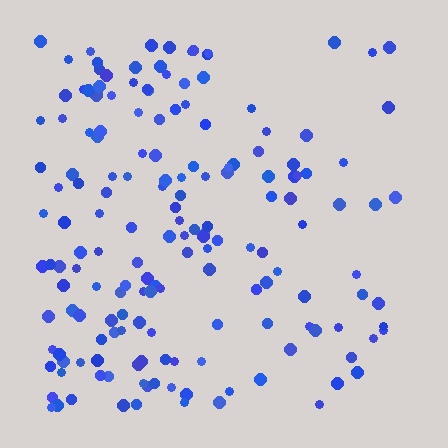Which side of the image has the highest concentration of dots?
The left.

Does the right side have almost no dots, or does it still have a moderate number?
Still a moderate number, just noticeably fewer than the left.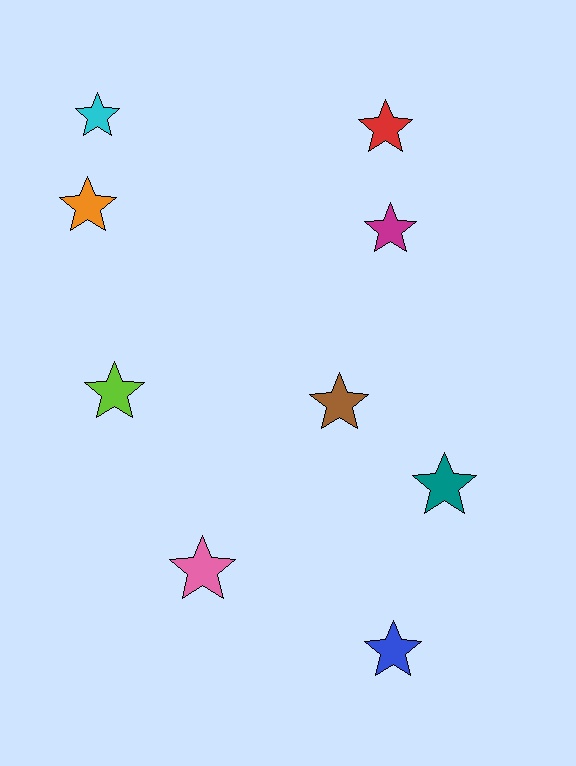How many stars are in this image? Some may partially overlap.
There are 9 stars.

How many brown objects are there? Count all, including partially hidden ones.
There is 1 brown object.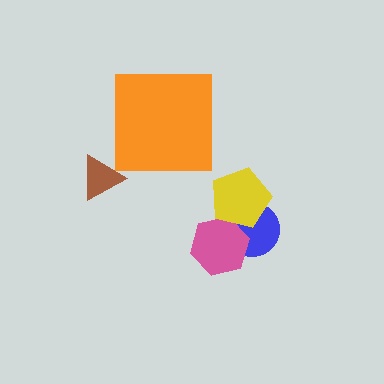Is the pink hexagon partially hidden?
Yes, it is partially covered by another shape.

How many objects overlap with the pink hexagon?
2 objects overlap with the pink hexagon.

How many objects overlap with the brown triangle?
0 objects overlap with the brown triangle.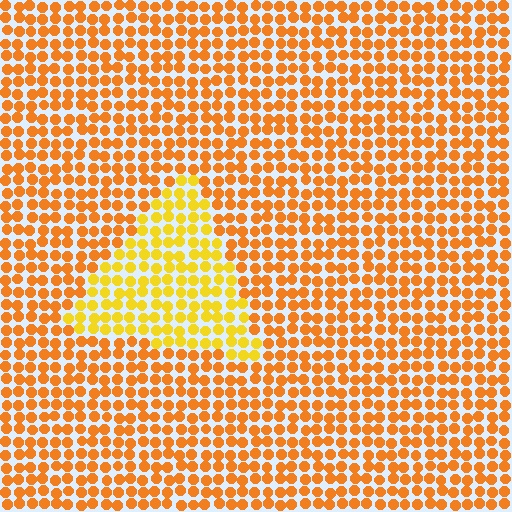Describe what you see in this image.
The image is filled with small orange elements in a uniform arrangement. A triangle-shaped region is visible where the elements are tinted to a slightly different hue, forming a subtle color boundary.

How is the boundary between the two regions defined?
The boundary is defined purely by a slight shift in hue (about 26 degrees). Spacing, size, and orientation are identical on both sides.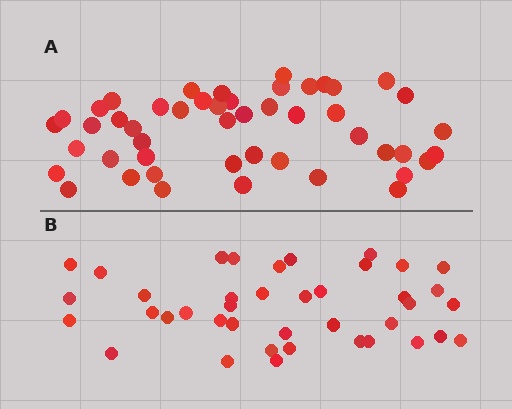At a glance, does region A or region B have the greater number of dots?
Region A (the top region) has more dots.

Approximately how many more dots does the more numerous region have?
Region A has roughly 8 or so more dots than region B.